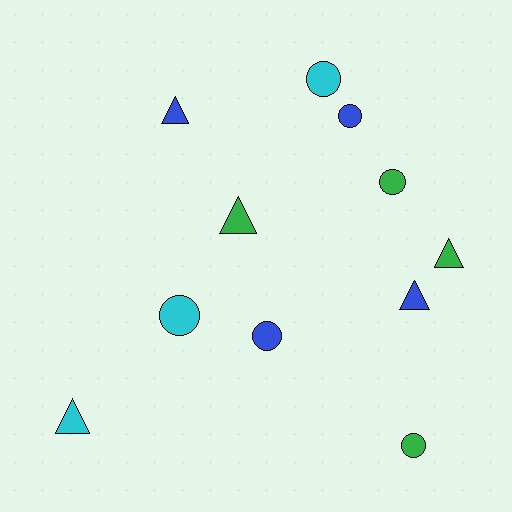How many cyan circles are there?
There are 2 cyan circles.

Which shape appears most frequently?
Circle, with 6 objects.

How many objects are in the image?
There are 11 objects.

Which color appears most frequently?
Green, with 4 objects.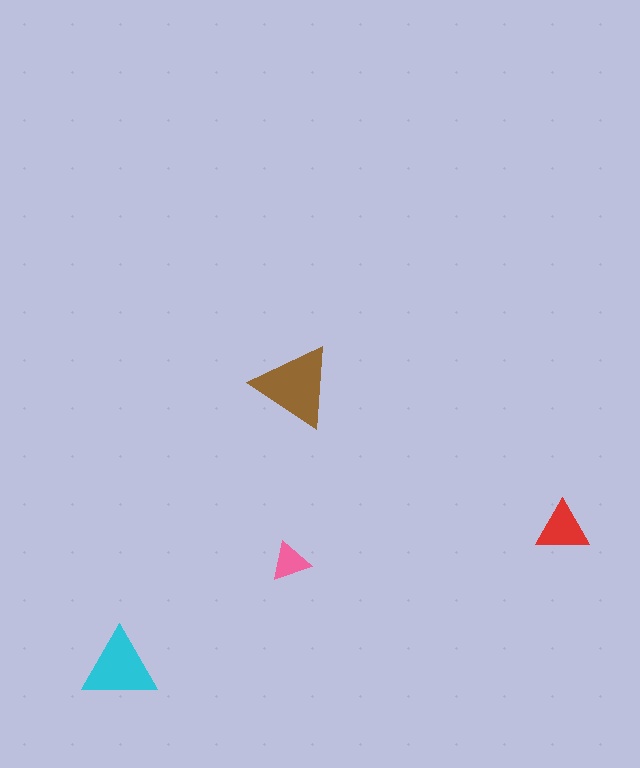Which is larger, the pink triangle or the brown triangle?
The brown one.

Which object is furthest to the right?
The red triangle is rightmost.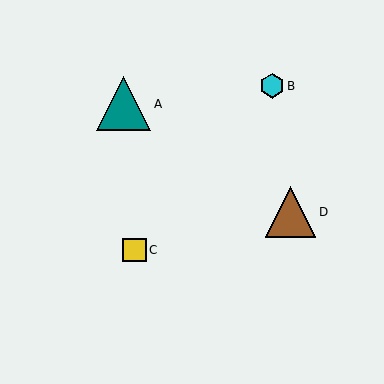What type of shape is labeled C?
Shape C is a yellow square.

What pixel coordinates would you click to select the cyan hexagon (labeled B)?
Click at (272, 86) to select the cyan hexagon B.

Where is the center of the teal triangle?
The center of the teal triangle is at (124, 104).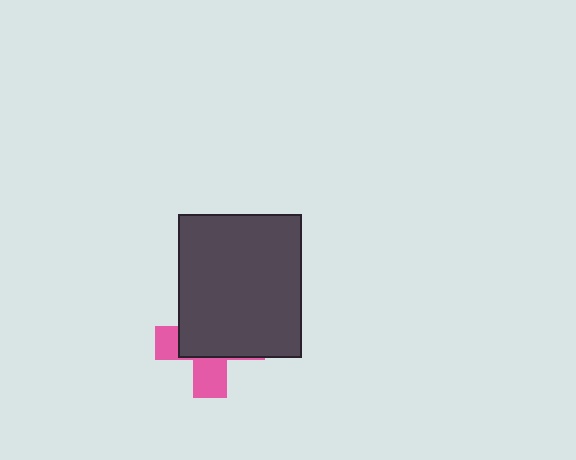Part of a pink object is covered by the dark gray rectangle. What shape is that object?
It is a cross.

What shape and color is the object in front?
The object in front is a dark gray rectangle.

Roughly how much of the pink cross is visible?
A small part of it is visible (roughly 35%).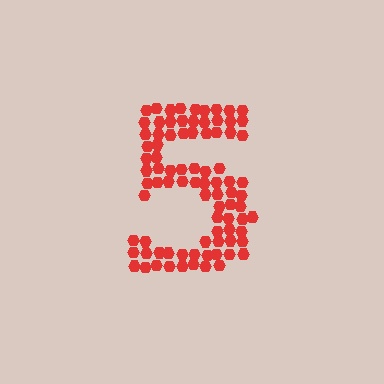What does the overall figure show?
The overall figure shows the digit 5.